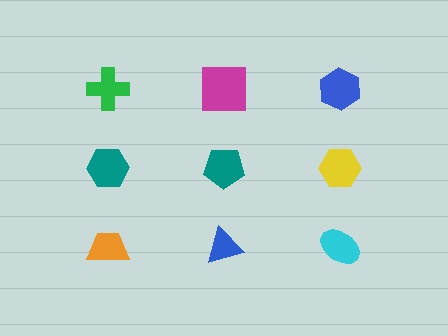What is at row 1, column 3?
A blue hexagon.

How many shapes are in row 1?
3 shapes.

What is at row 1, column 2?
A magenta square.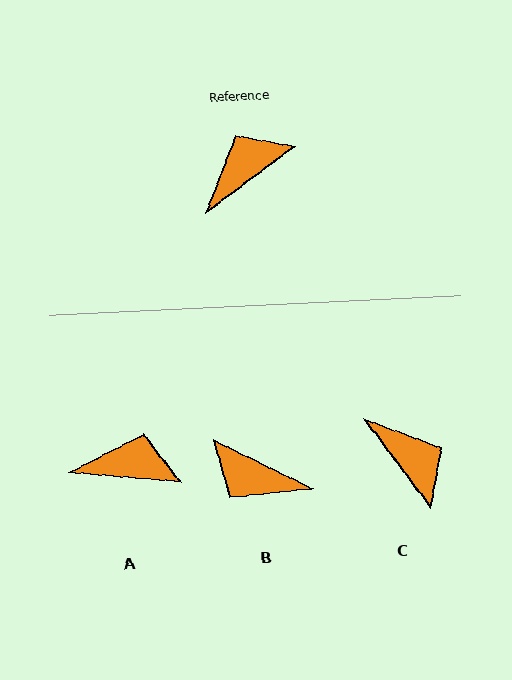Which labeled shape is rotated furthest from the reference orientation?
B, about 117 degrees away.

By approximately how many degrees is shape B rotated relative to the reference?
Approximately 117 degrees counter-clockwise.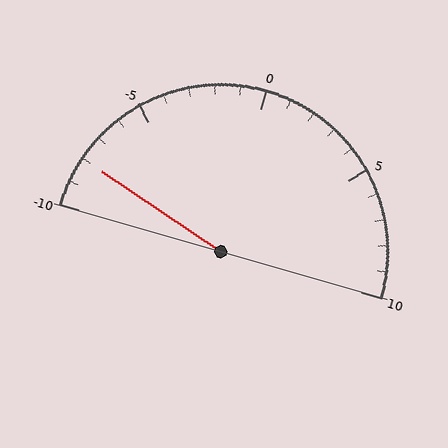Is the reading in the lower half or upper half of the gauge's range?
The reading is in the lower half of the range (-10 to 10).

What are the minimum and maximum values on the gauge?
The gauge ranges from -10 to 10.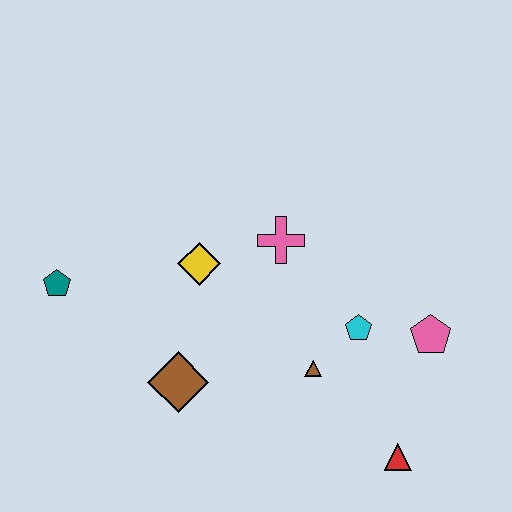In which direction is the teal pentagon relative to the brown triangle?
The teal pentagon is to the left of the brown triangle.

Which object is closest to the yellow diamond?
The pink cross is closest to the yellow diamond.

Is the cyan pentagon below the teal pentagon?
Yes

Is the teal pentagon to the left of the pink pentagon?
Yes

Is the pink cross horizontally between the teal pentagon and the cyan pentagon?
Yes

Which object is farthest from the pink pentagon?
The teal pentagon is farthest from the pink pentagon.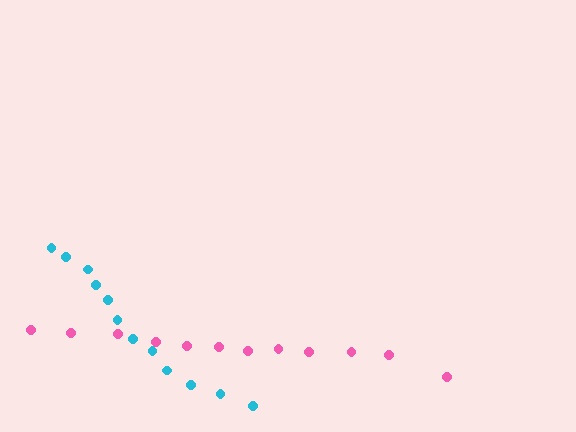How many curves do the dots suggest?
There are 2 distinct paths.